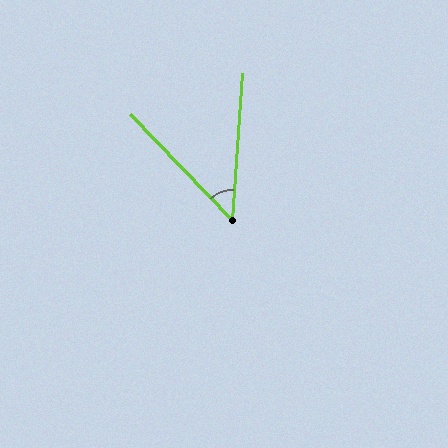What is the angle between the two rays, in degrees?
Approximately 48 degrees.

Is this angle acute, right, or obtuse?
It is acute.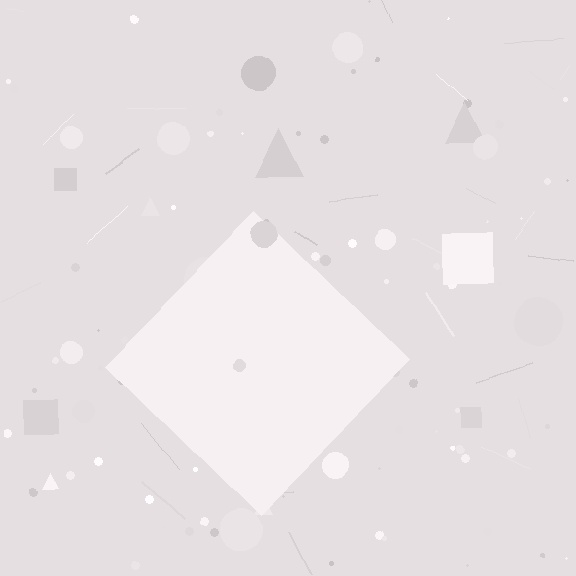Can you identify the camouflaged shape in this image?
The camouflaged shape is a diamond.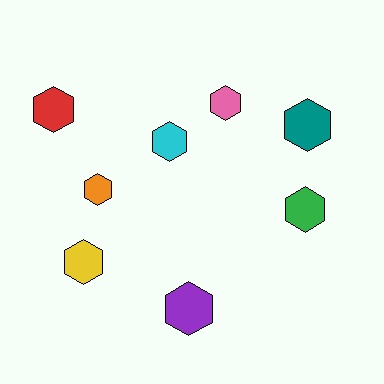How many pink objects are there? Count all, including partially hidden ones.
There is 1 pink object.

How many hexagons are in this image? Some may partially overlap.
There are 8 hexagons.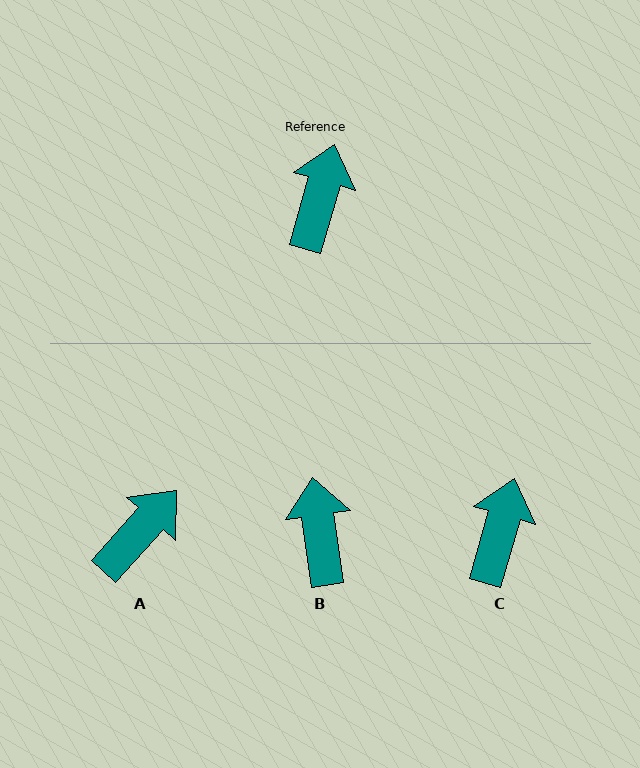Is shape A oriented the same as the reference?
No, it is off by about 26 degrees.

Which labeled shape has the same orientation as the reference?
C.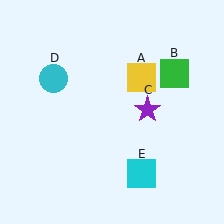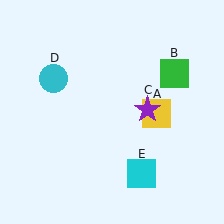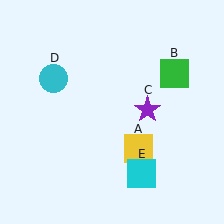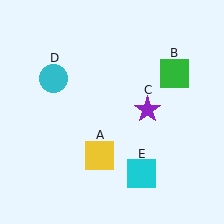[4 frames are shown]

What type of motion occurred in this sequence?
The yellow square (object A) rotated clockwise around the center of the scene.